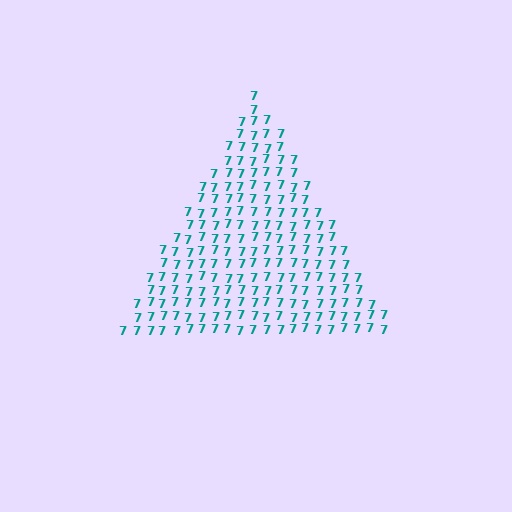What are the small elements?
The small elements are digit 7's.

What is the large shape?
The large shape is a triangle.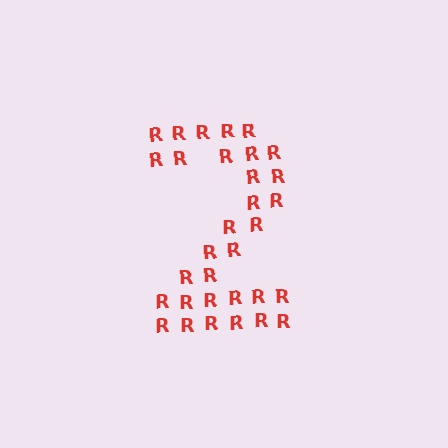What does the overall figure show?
The overall figure shows the digit 2.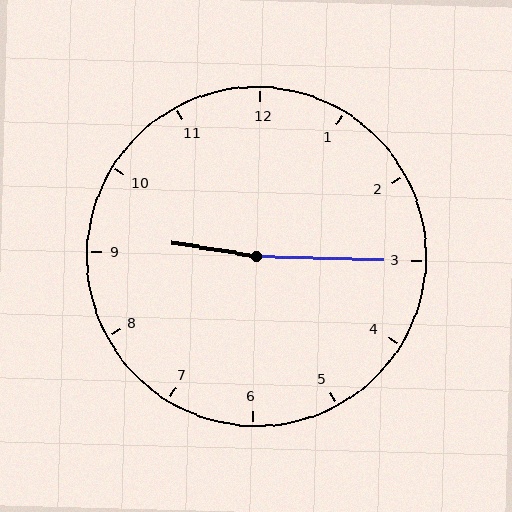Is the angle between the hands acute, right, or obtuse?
It is obtuse.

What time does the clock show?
9:15.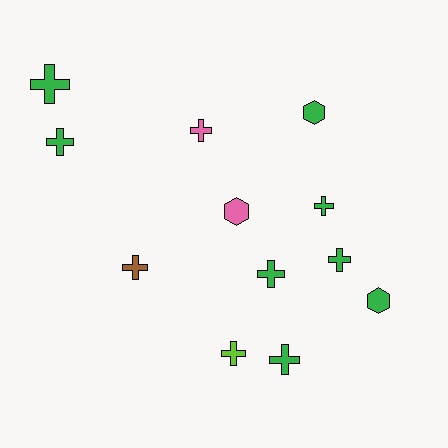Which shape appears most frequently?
Cross, with 9 objects.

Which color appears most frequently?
Green, with 8 objects.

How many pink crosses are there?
There is 1 pink cross.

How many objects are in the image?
There are 12 objects.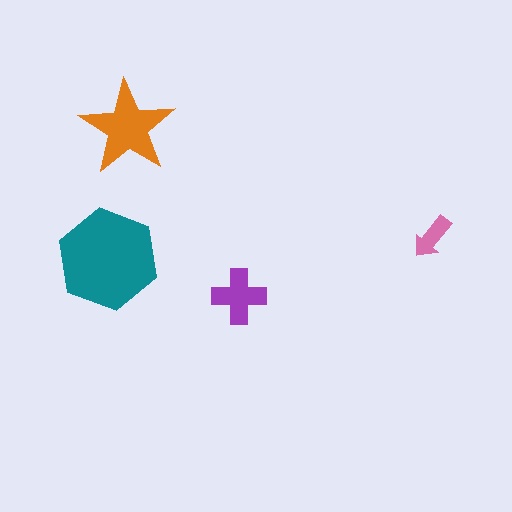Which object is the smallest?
The pink arrow.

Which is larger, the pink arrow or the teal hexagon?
The teal hexagon.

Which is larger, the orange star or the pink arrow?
The orange star.